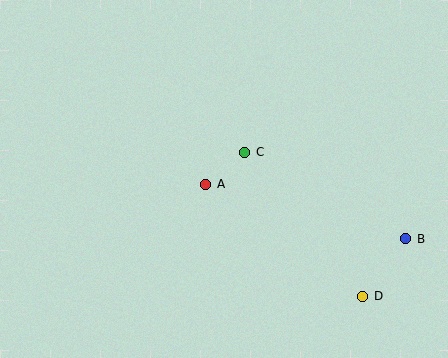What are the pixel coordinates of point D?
Point D is at (363, 296).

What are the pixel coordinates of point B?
Point B is at (406, 239).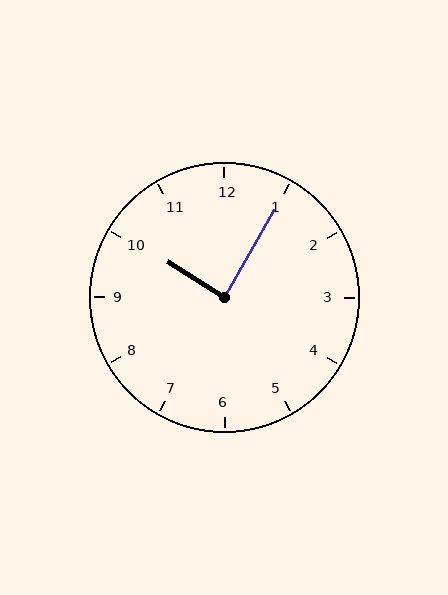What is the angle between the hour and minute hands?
Approximately 88 degrees.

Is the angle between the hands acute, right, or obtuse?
It is right.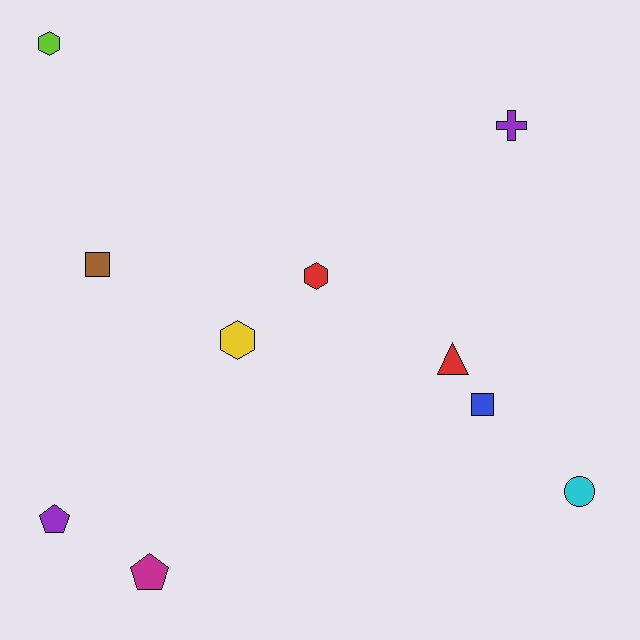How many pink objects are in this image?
There are no pink objects.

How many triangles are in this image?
There is 1 triangle.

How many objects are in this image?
There are 10 objects.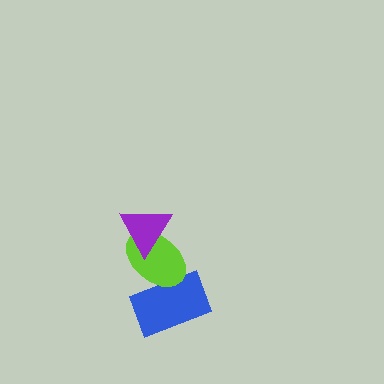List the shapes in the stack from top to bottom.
From top to bottom: the purple triangle, the lime ellipse, the blue rectangle.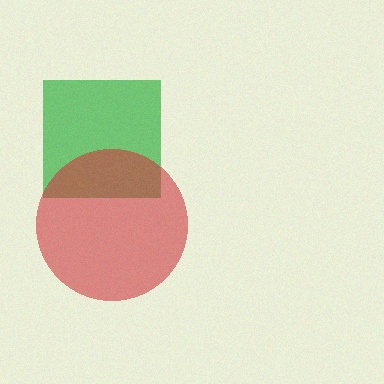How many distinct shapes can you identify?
There are 2 distinct shapes: a green square, a red circle.